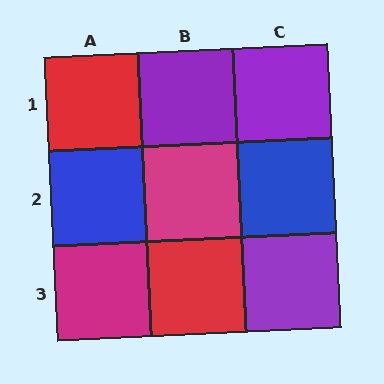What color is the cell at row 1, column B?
Purple.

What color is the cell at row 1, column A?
Red.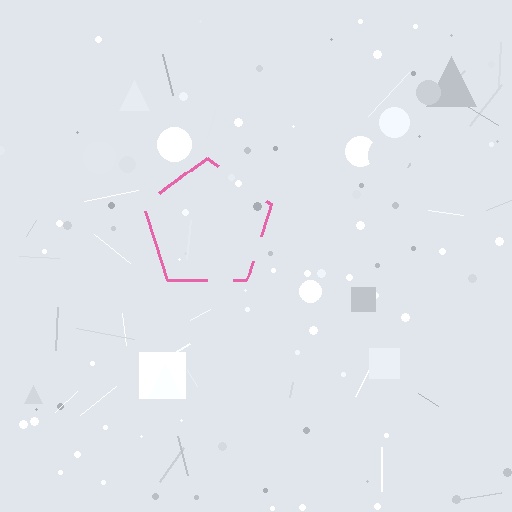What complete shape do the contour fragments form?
The contour fragments form a pentagon.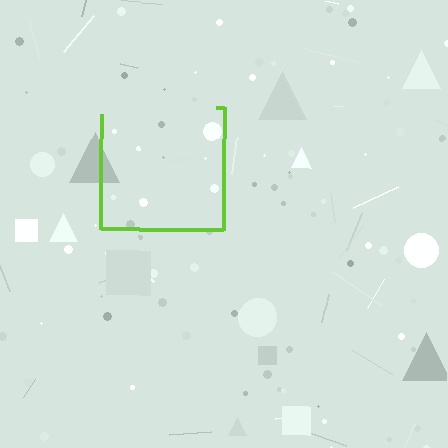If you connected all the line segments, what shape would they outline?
They would outline a square.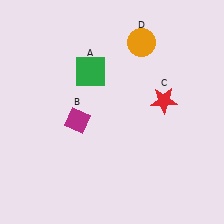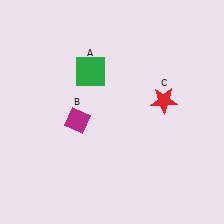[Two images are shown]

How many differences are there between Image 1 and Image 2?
There is 1 difference between the two images.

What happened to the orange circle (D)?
The orange circle (D) was removed in Image 2. It was in the top-right area of Image 1.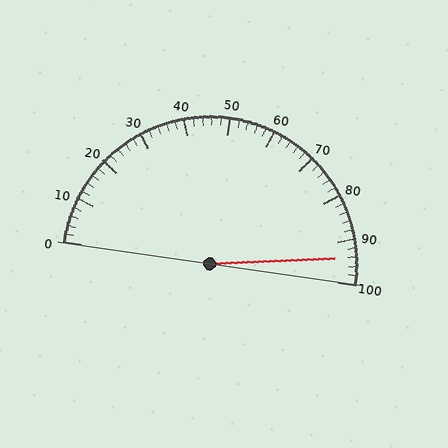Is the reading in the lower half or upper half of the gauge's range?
The reading is in the upper half of the range (0 to 100).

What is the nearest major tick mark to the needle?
The nearest major tick mark is 90.